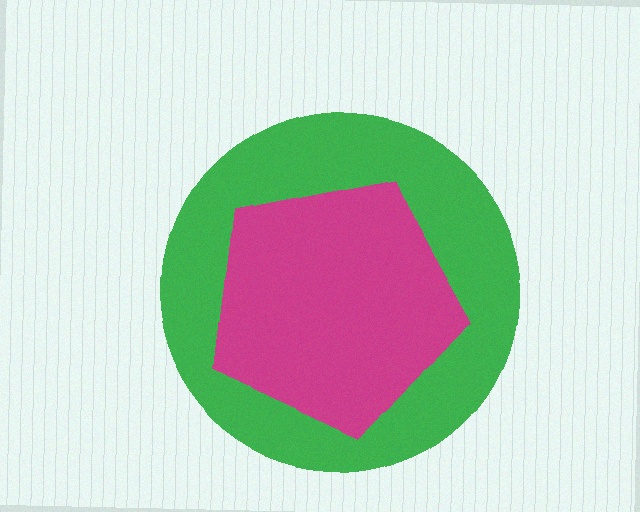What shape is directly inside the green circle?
The magenta pentagon.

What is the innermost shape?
The magenta pentagon.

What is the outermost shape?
The green circle.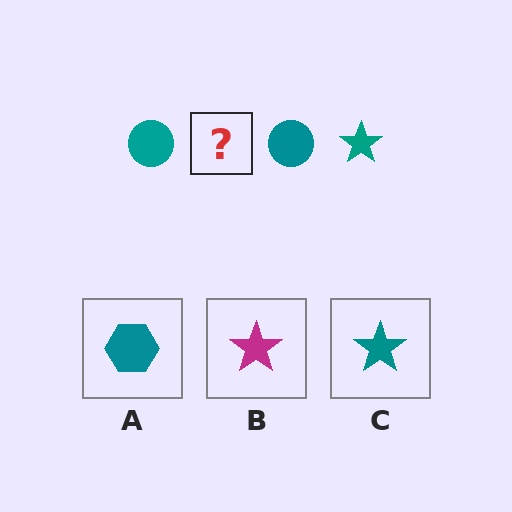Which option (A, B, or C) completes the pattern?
C.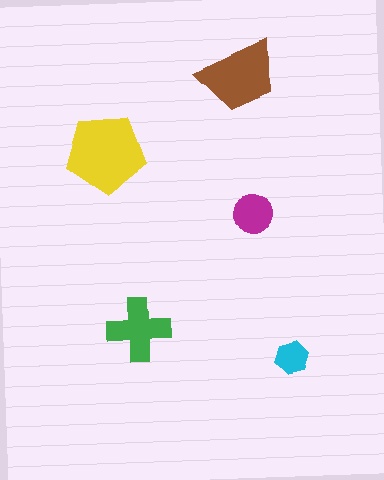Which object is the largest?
The yellow pentagon.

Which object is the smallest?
The cyan hexagon.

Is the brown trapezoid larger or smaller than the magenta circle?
Larger.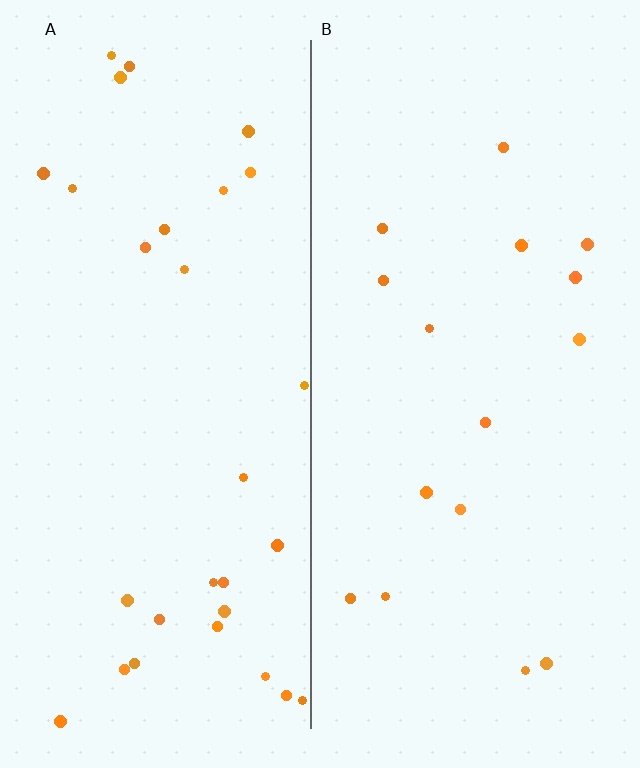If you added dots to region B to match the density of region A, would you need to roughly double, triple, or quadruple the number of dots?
Approximately double.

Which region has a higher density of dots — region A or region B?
A (the left).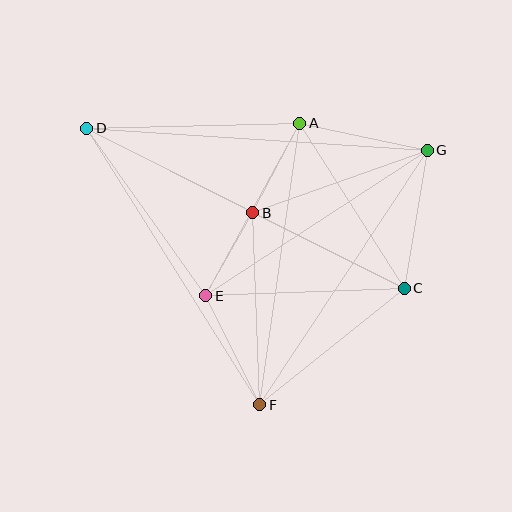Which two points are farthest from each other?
Points C and D are farthest from each other.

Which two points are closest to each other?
Points B and E are closest to each other.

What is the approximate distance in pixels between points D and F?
The distance between D and F is approximately 326 pixels.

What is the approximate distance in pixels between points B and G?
The distance between B and G is approximately 185 pixels.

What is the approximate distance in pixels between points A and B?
The distance between A and B is approximately 101 pixels.